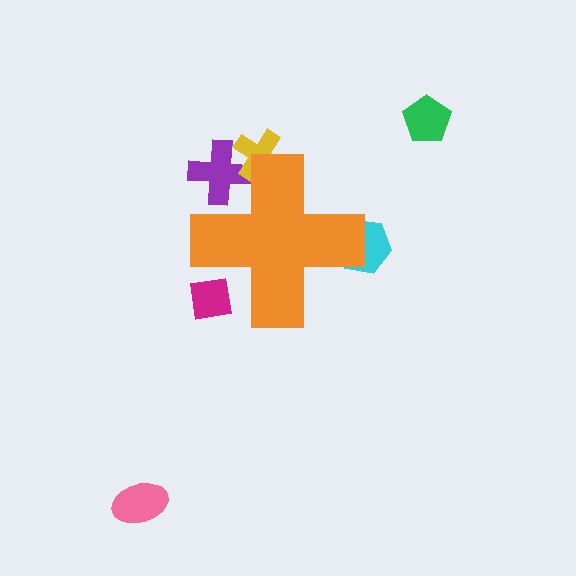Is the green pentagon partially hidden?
No, the green pentagon is fully visible.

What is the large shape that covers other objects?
An orange cross.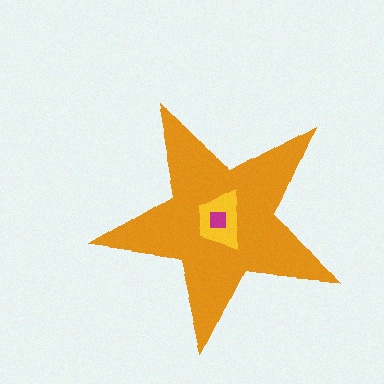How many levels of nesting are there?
3.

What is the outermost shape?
The orange star.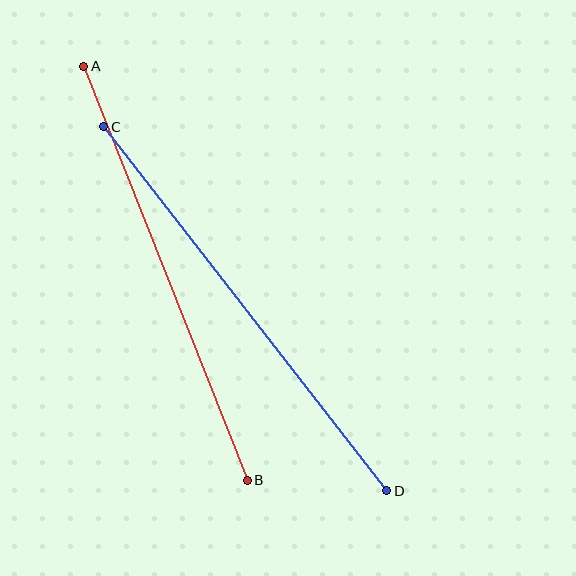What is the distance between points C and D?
The distance is approximately 461 pixels.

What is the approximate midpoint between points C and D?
The midpoint is at approximately (245, 309) pixels.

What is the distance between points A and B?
The distance is approximately 445 pixels.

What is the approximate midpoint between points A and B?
The midpoint is at approximately (166, 273) pixels.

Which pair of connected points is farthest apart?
Points C and D are farthest apart.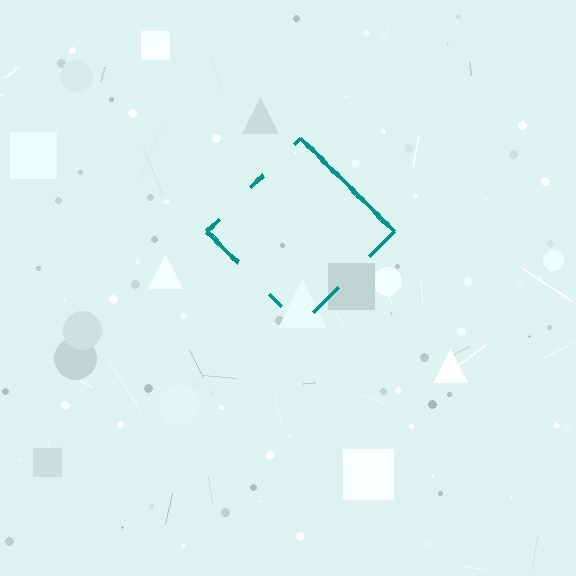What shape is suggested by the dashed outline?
The dashed outline suggests a diamond.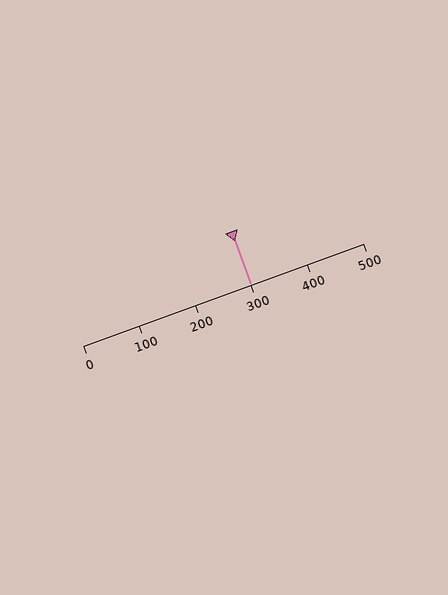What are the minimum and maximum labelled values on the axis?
The axis runs from 0 to 500.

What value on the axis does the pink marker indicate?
The marker indicates approximately 300.